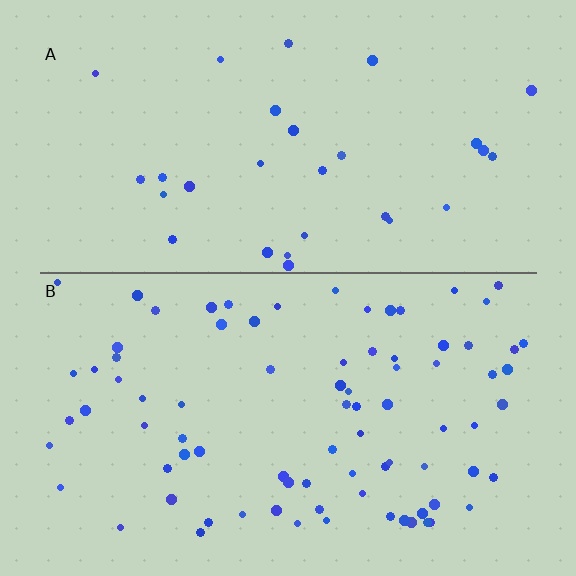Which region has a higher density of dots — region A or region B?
B (the bottom).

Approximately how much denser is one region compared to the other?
Approximately 2.8× — region B over region A.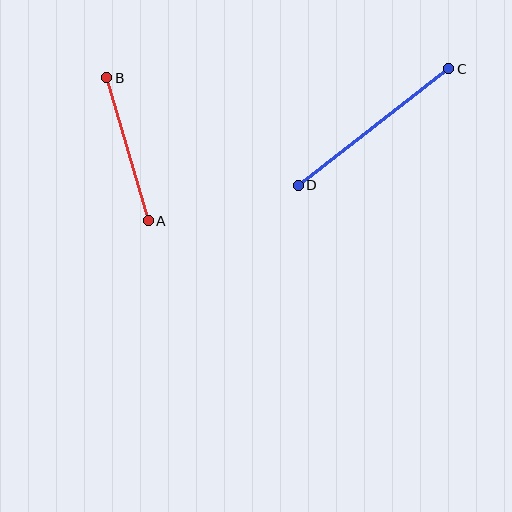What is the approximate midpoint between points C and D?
The midpoint is at approximately (373, 127) pixels.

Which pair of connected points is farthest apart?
Points C and D are farthest apart.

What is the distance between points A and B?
The distance is approximately 149 pixels.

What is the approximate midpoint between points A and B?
The midpoint is at approximately (127, 149) pixels.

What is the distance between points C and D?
The distance is approximately 190 pixels.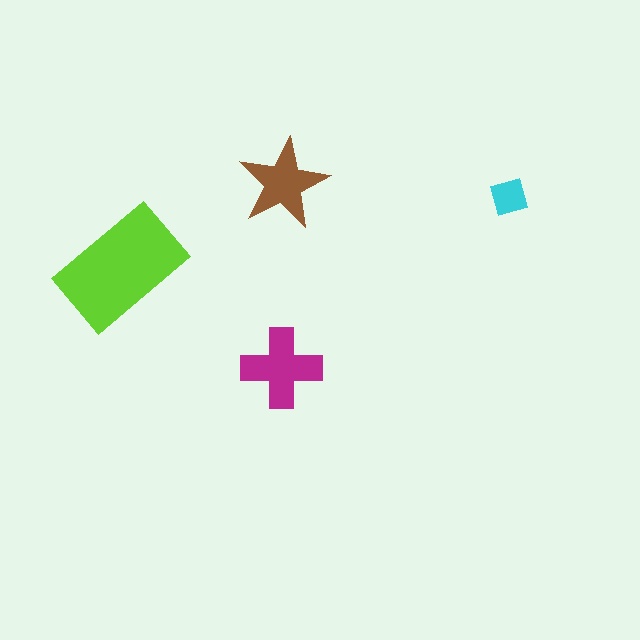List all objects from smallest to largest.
The cyan square, the brown star, the magenta cross, the lime rectangle.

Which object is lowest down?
The magenta cross is bottommost.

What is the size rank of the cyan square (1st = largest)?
4th.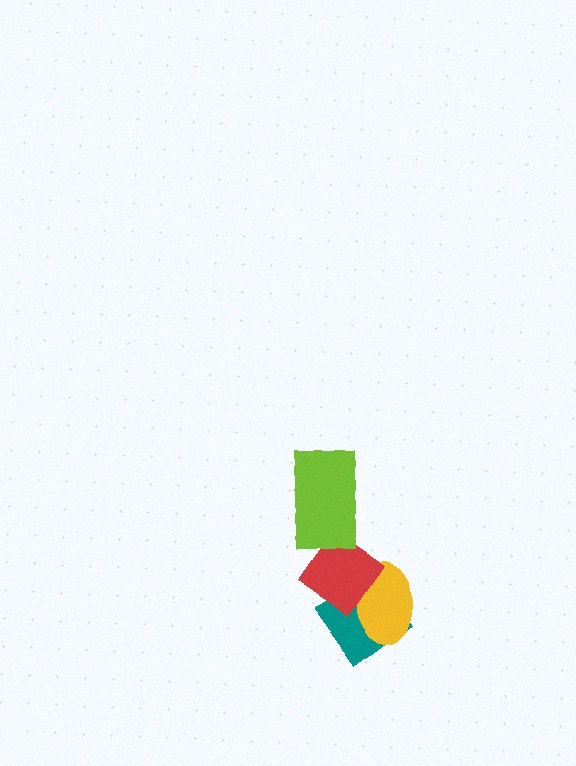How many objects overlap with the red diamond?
3 objects overlap with the red diamond.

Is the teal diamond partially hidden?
Yes, it is partially covered by another shape.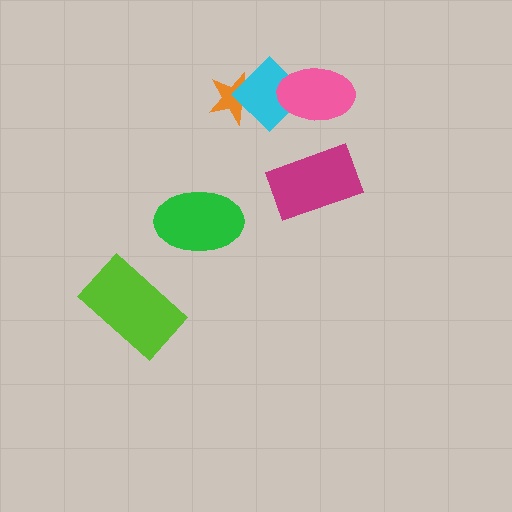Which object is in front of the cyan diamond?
The pink ellipse is in front of the cyan diamond.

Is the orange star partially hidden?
Yes, it is partially covered by another shape.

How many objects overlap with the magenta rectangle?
0 objects overlap with the magenta rectangle.